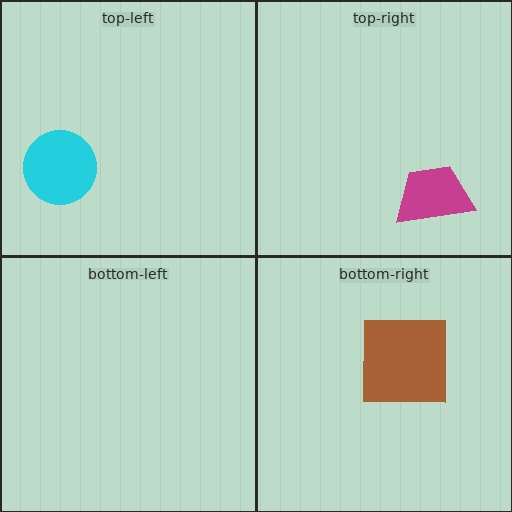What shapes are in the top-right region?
The magenta trapezoid.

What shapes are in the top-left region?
The cyan circle.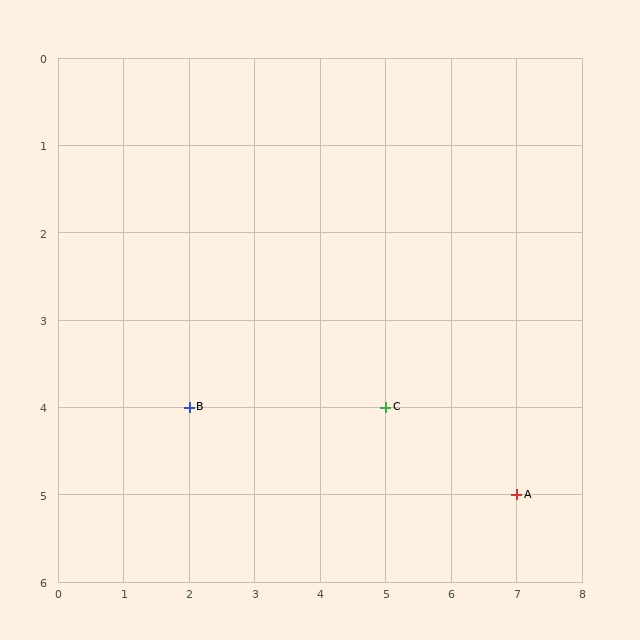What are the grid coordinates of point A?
Point A is at grid coordinates (7, 5).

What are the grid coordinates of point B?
Point B is at grid coordinates (2, 4).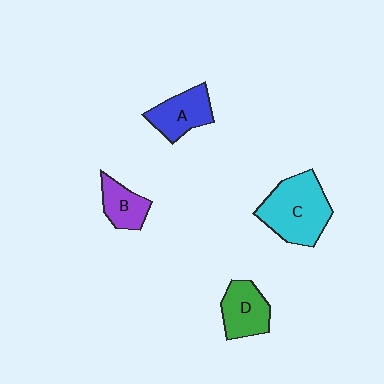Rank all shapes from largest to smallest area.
From largest to smallest: C (cyan), A (blue), D (green), B (purple).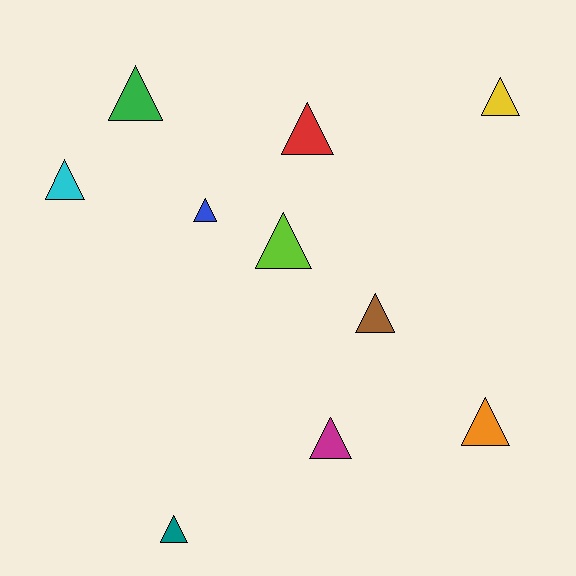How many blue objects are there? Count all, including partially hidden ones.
There is 1 blue object.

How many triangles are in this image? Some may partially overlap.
There are 10 triangles.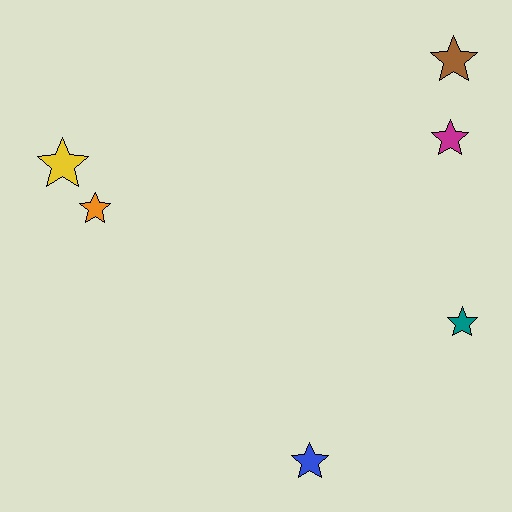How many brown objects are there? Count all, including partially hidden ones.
There is 1 brown object.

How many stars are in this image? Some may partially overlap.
There are 6 stars.